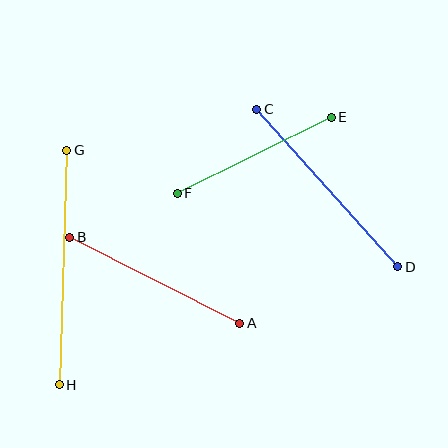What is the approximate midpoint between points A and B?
The midpoint is at approximately (155, 280) pixels.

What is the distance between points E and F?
The distance is approximately 172 pixels.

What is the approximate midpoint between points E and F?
The midpoint is at approximately (254, 155) pixels.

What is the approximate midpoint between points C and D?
The midpoint is at approximately (327, 188) pixels.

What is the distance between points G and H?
The distance is approximately 235 pixels.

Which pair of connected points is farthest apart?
Points G and H are farthest apart.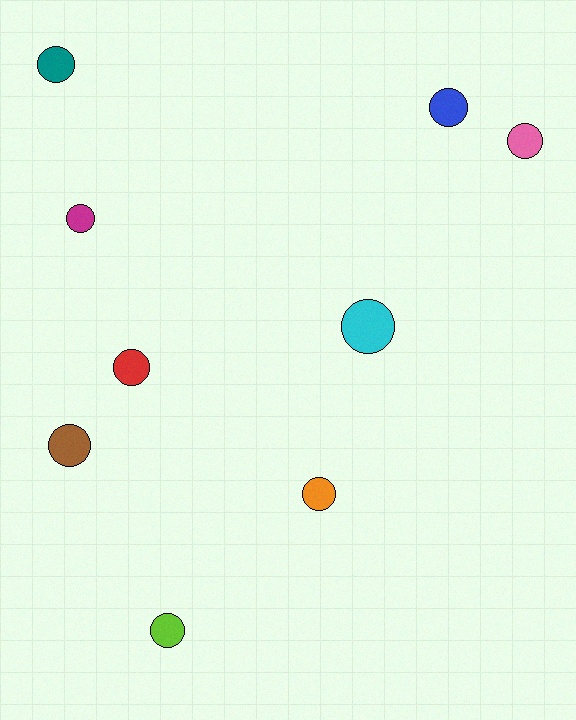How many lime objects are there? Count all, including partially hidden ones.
There is 1 lime object.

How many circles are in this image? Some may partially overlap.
There are 9 circles.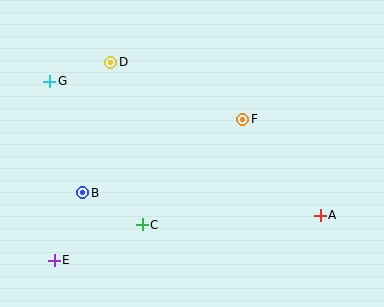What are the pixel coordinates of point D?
Point D is at (111, 62).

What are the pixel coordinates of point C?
Point C is at (142, 225).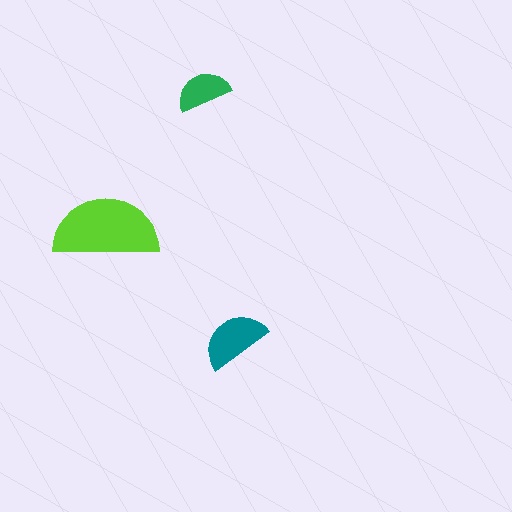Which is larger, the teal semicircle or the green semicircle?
The teal one.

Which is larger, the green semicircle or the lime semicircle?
The lime one.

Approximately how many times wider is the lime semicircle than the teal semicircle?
About 1.5 times wider.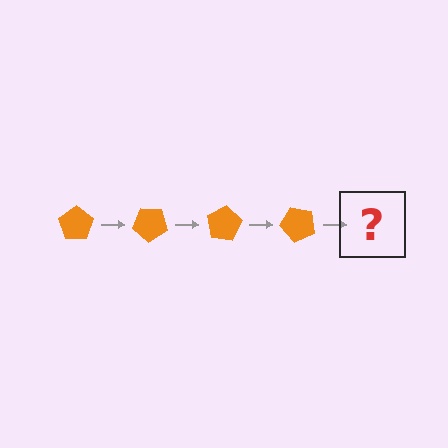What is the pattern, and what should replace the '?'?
The pattern is that the pentagon rotates 40 degrees each step. The '?' should be an orange pentagon rotated 160 degrees.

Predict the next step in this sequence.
The next step is an orange pentagon rotated 160 degrees.